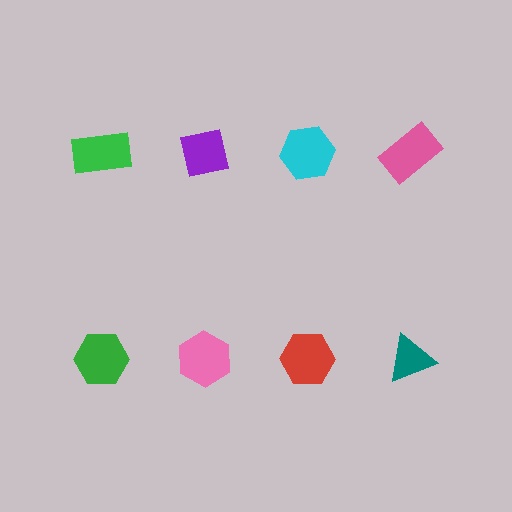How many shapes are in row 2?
4 shapes.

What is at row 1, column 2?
A purple square.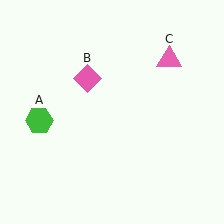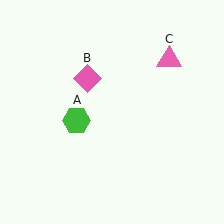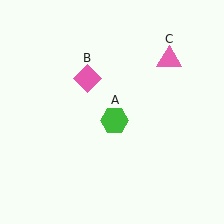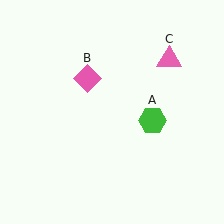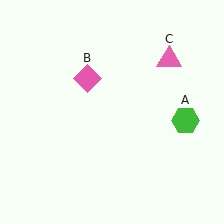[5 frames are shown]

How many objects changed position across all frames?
1 object changed position: green hexagon (object A).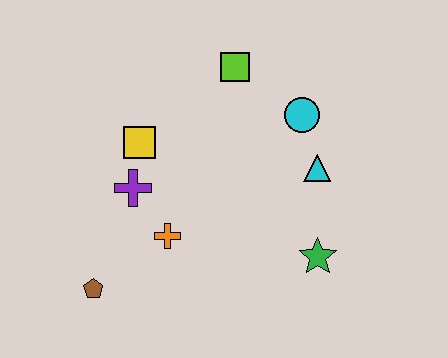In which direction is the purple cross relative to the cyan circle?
The purple cross is to the left of the cyan circle.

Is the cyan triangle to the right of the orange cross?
Yes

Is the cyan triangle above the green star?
Yes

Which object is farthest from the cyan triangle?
The brown pentagon is farthest from the cyan triangle.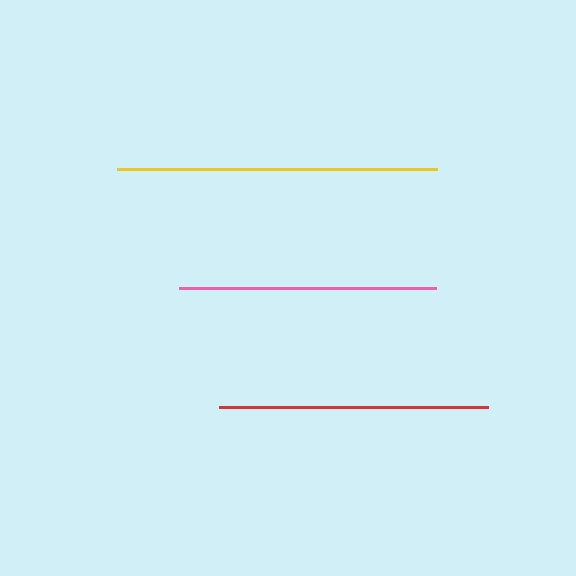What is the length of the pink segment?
The pink segment is approximately 257 pixels long.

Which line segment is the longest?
The yellow line is the longest at approximately 320 pixels.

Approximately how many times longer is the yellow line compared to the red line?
The yellow line is approximately 1.2 times the length of the red line.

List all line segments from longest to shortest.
From longest to shortest: yellow, red, pink.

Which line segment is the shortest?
The pink line is the shortest at approximately 257 pixels.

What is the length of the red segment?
The red segment is approximately 269 pixels long.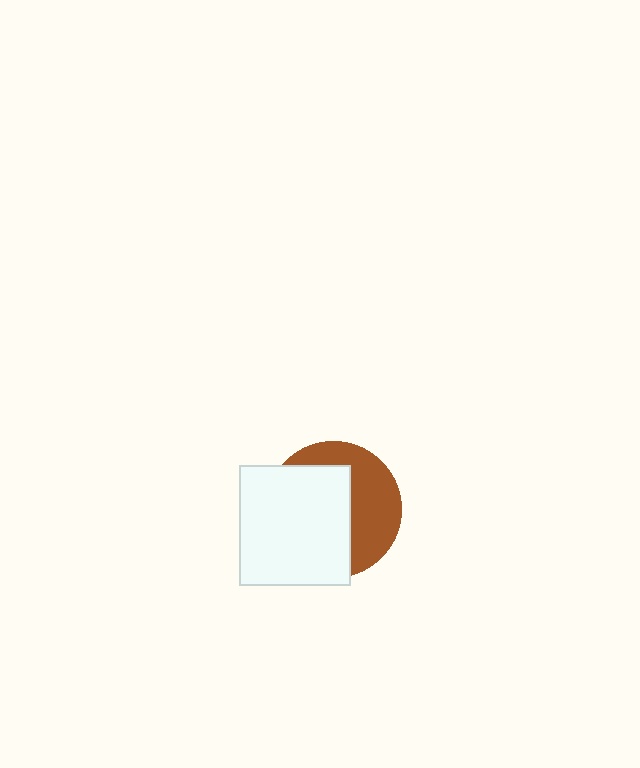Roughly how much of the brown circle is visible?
A small part of it is visible (roughly 42%).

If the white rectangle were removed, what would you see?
You would see the complete brown circle.